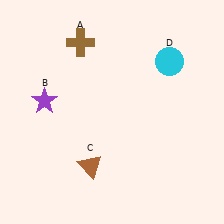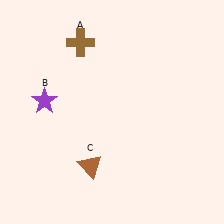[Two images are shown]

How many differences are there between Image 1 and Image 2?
There is 1 difference between the two images.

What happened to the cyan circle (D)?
The cyan circle (D) was removed in Image 2. It was in the top-right area of Image 1.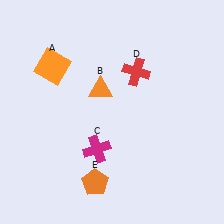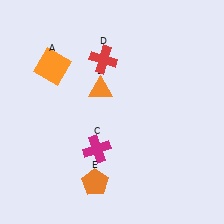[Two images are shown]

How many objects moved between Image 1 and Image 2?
1 object moved between the two images.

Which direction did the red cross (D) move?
The red cross (D) moved left.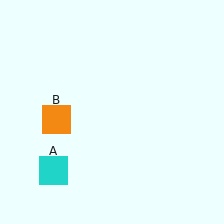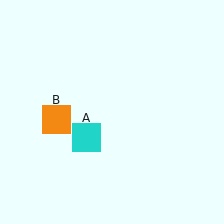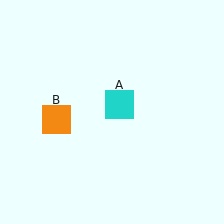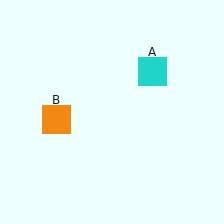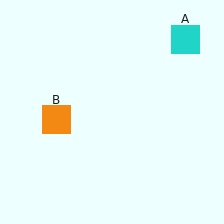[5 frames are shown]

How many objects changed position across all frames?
1 object changed position: cyan square (object A).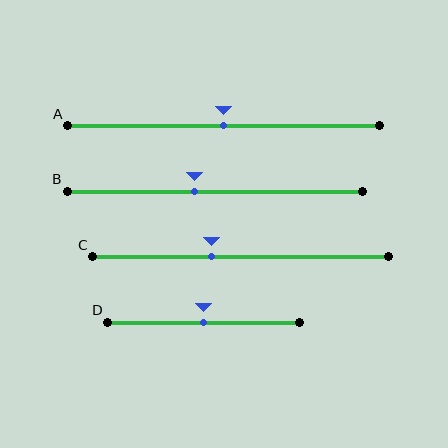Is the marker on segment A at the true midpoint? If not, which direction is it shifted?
Yes, the marker on segment A is at the true midpoint.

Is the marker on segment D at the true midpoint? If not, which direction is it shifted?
Yes, the marker on segment D is at the true midpoint.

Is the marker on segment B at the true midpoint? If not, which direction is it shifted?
No, the marker on segment B is shifted to the left by about 7% of the segment length.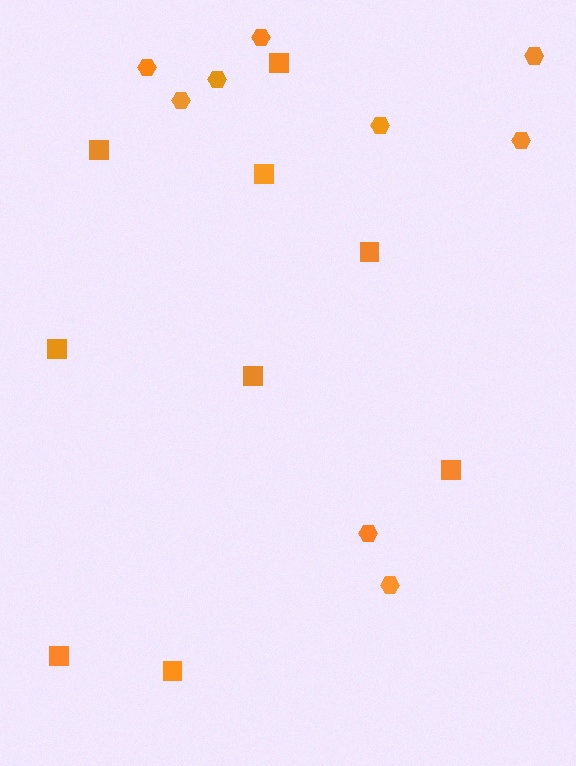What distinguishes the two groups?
There are 2 groups: one group of squares (9) and one group of hexagons (9).